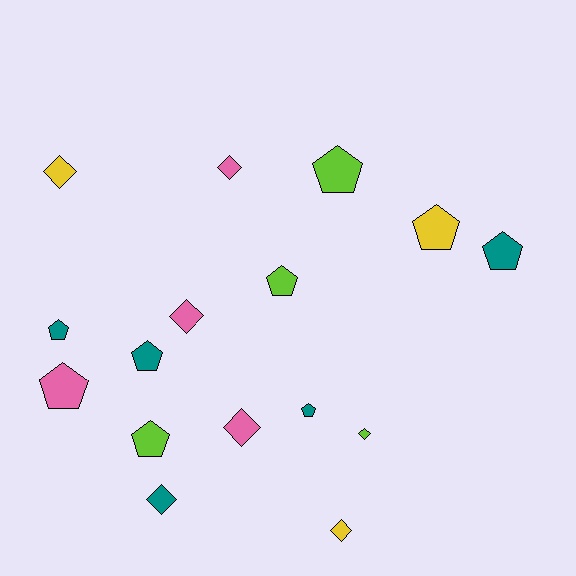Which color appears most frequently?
Teal, with 5 objects.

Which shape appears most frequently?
Pentagon, with 9 objects.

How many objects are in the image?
There are 16 objects.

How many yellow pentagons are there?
There is 1 yellow pentagon.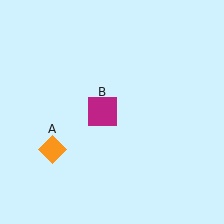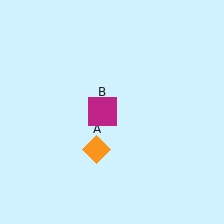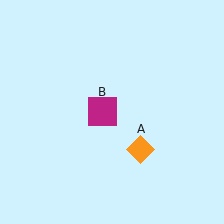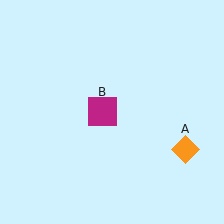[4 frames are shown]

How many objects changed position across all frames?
1 object changed position: orange diamond (object A).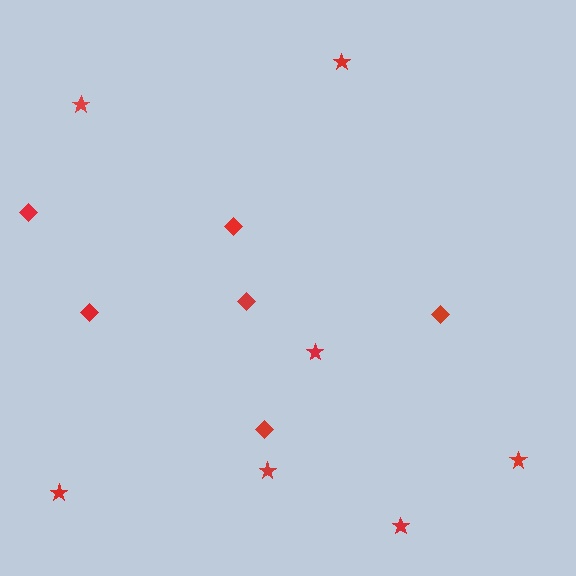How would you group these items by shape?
There are 2 groups: one group of stars (7) and one group of diamonds (6).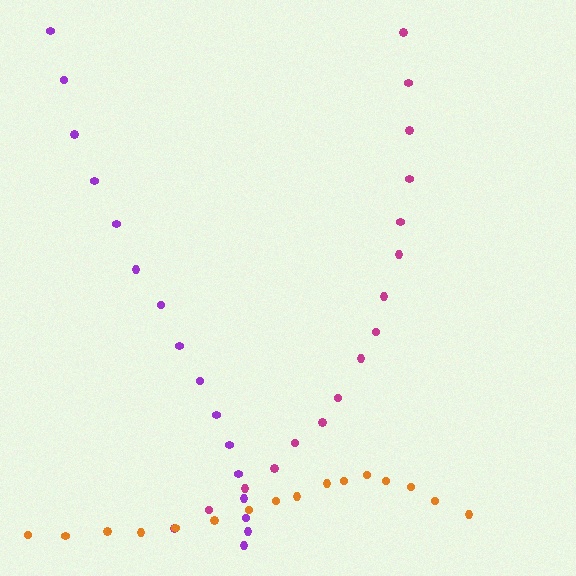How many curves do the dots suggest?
There are 3 distinct paths.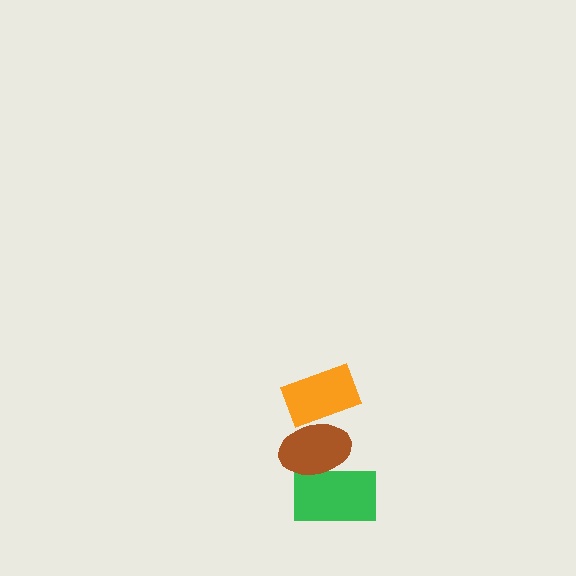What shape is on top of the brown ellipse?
The orange rectangle is on top of the brown ellipse.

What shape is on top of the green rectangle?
The brown ellipse is on top of the green rectangle.